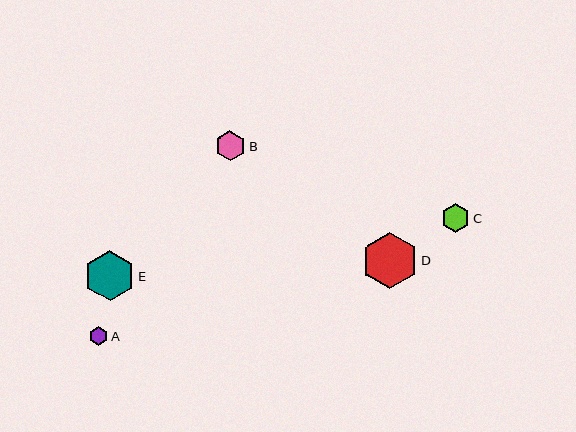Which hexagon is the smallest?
Hexagon A is the smallest with a size of approximately 18 pixels.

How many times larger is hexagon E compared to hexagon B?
Hexagon E is approximately 1.7 times the size of hexagon B.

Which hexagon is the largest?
Hexagon D is the largest with a size of approximately 56 pixels.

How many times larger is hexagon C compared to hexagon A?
Hexagon C is approximately 1.5 times the size of hexagon A.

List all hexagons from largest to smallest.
From largest to smallest: D, E, B, C, A.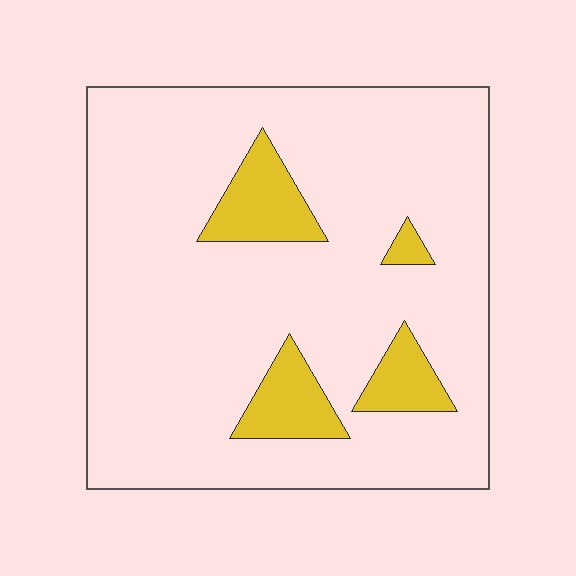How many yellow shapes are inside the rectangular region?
4.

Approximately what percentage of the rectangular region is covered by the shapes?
Approximately 15%.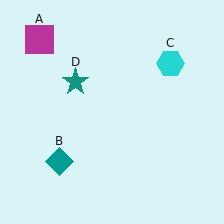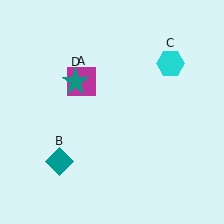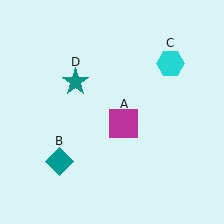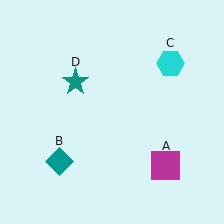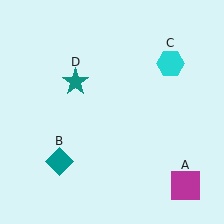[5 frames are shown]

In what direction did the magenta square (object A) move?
The magenta square (object A) moved down and to the right.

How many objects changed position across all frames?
1 object changed position: magenta square (object A).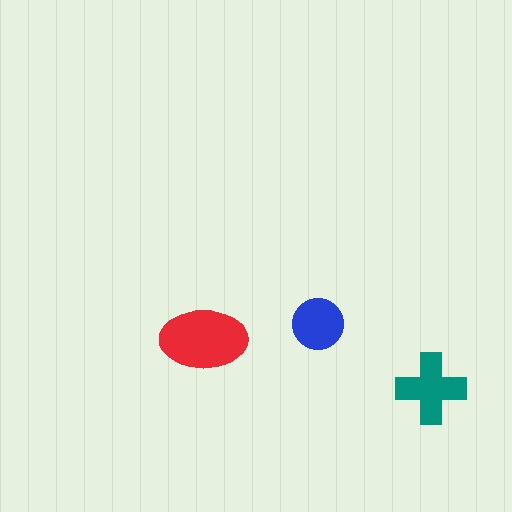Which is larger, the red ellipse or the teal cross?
The red ellipse.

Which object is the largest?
The red ellipse.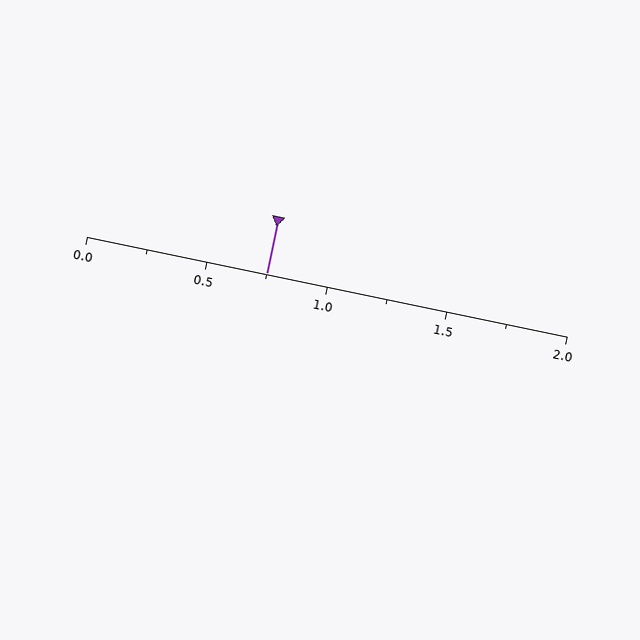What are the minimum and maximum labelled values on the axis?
The axis runs from 0.0 to 2.0.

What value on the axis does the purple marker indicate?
The marker indicates approximately 0.75.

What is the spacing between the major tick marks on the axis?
The major ticks are spaced 0.5 apart.